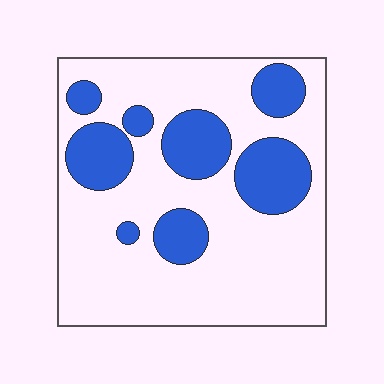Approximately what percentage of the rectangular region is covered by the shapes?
Approximately 25%.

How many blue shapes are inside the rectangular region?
8.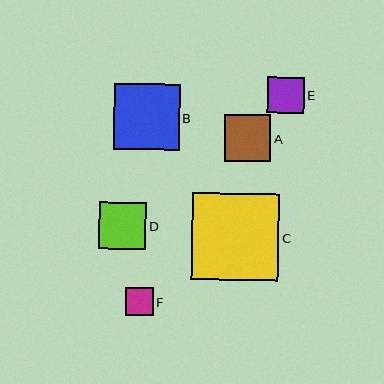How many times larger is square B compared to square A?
Square B is approximately 1.4 times the size of square A.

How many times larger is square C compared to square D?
Square C is approximately 1.9 times the size of square D.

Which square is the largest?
Square C is the largest with a size of approximately 87 pixels.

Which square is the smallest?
Square F is the smallest with a size of approximately 28 pixels.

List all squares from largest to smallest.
From largest to smallest: C, B, A, D, E, F.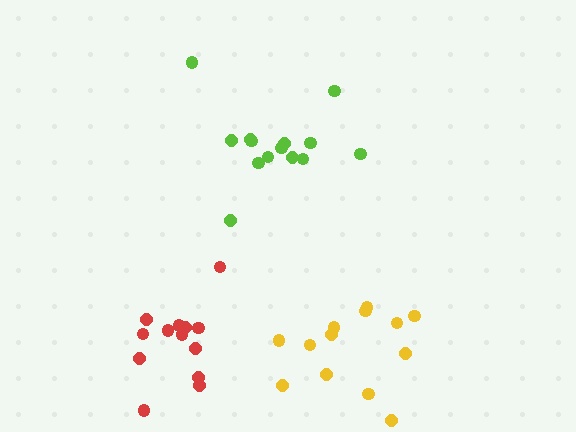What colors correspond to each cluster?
The clusters are colored: lime, red, yellow.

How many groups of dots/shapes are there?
There are 3 groups.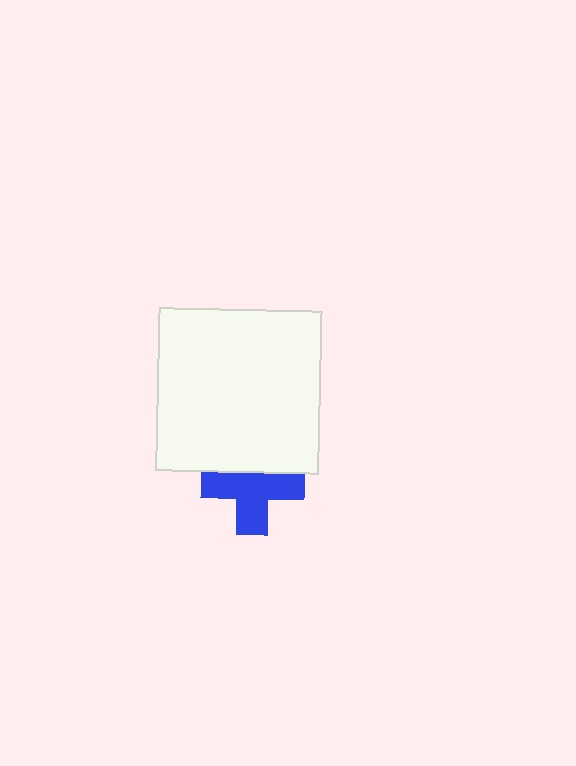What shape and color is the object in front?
The object in front is a white square.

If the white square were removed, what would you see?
You would see the complete blue cross.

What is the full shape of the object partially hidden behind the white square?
The partially hidden object is a blue cross.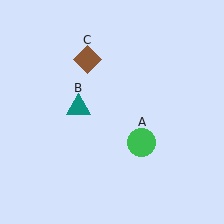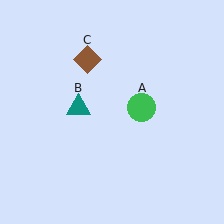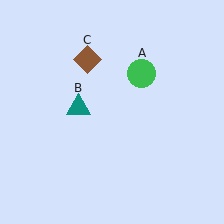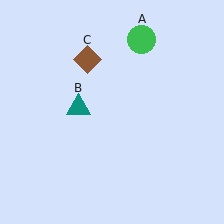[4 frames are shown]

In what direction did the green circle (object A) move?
The green circle (object A) moved up.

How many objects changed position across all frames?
1 object changed position: green circle (object A).